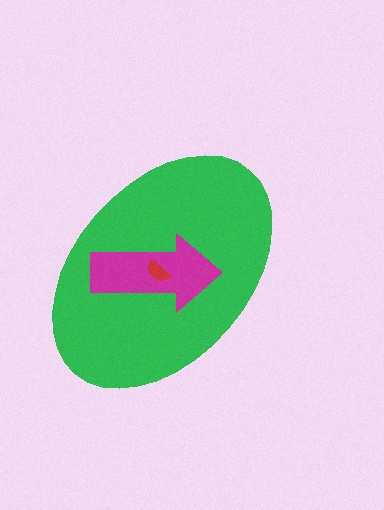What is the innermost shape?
The red semicircle.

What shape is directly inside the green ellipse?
The magenta arrow.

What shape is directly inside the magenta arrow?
The red semicircle.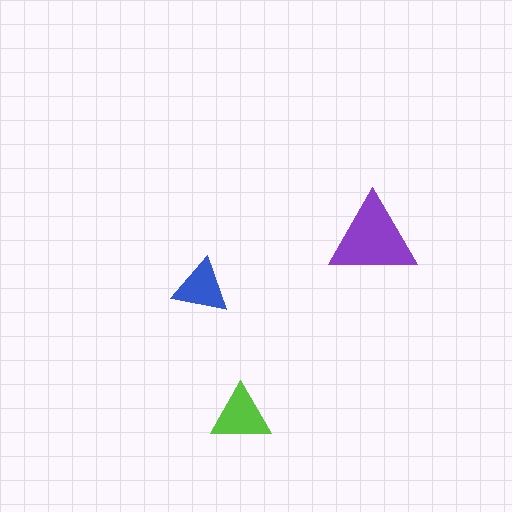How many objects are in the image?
There are 3 objects in the image.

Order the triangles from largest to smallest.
the purple one, the lime one, the blue one.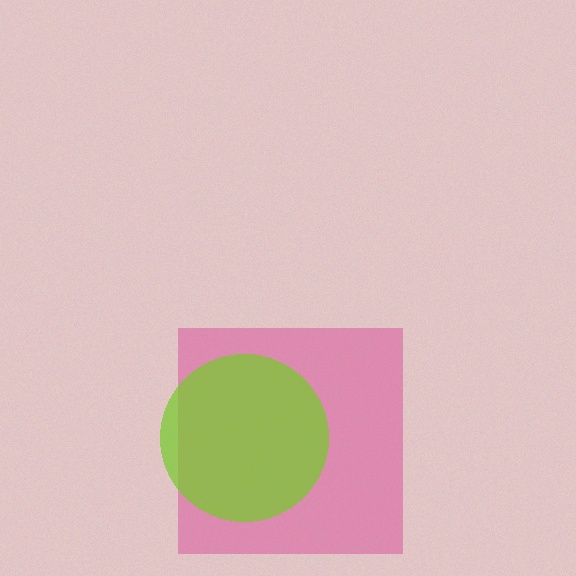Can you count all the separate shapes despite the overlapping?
Yes, there are 2 separate shapes.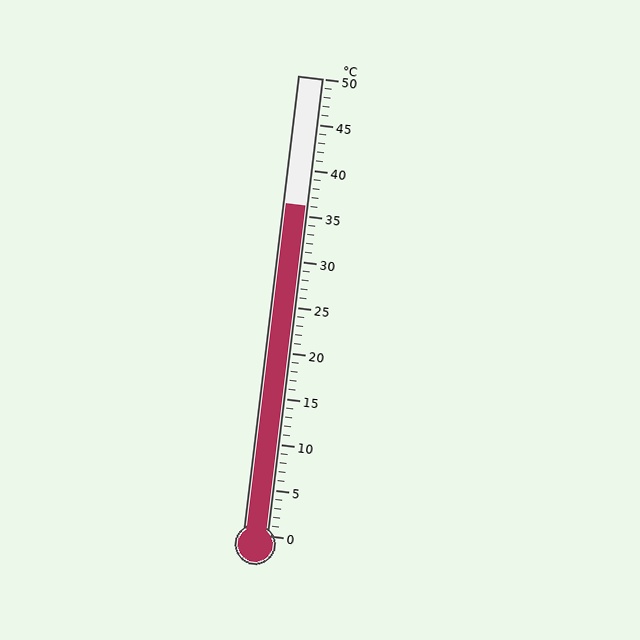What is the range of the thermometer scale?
The thermometer scale ranges from 0°C to 50°C.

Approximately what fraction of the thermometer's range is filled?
The thermometer is filled to approximately 70% of its range.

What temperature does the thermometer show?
The thermometer shows approximately 36°C.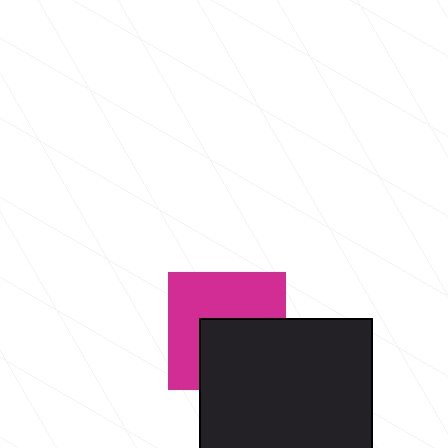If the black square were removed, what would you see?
You would see the complete magenta square.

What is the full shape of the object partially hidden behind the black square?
The partially hidden object is a magenta square.